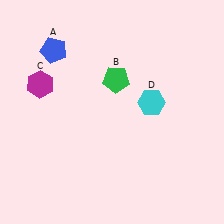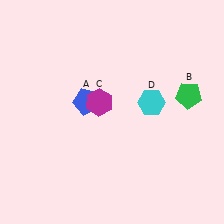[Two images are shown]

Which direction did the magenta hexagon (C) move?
The magenta hexagon (C) moved right.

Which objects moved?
The objects that moved are: the blue pentagon (A), the green pentagon (B), the magenta hexagon (C).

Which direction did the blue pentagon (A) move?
The blue pentagon (A) moved down.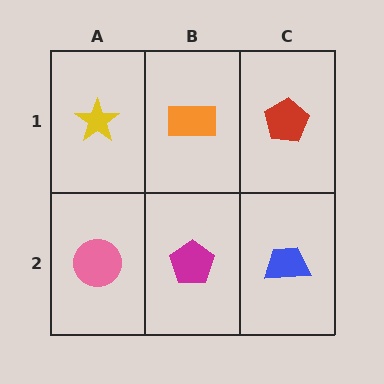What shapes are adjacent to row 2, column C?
A red pentagon (row 1, column C), a magenta pentagon (row 2, column B).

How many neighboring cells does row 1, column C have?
2.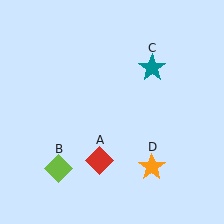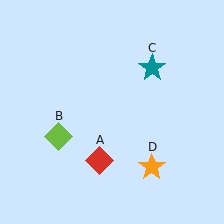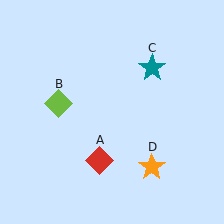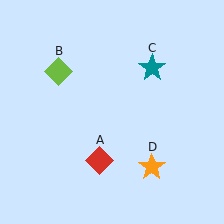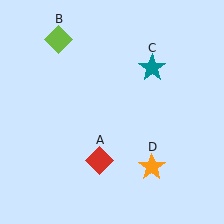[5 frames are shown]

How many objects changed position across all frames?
1 object changed position: lime diamond (object B).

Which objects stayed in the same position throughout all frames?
Red diamond (object A) and teal star (object C) and orange star (object D) remained stationary.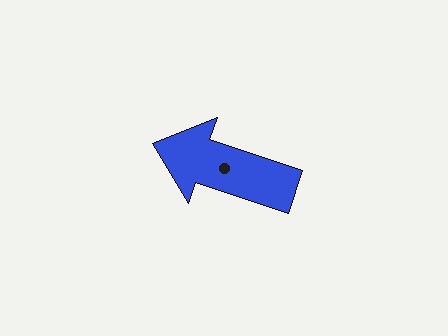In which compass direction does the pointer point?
West.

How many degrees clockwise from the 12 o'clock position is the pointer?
Approximately 289 degrees.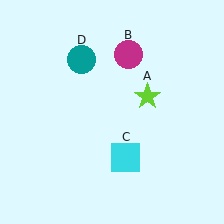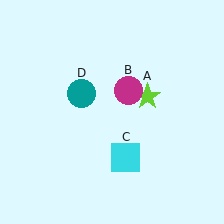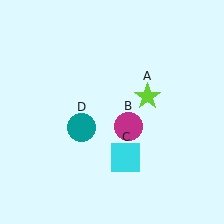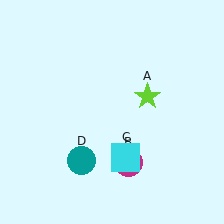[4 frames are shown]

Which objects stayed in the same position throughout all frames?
Lime star (object A) and cyan square (object C) remained stationary.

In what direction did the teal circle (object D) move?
The teal circle (object D) moved down.